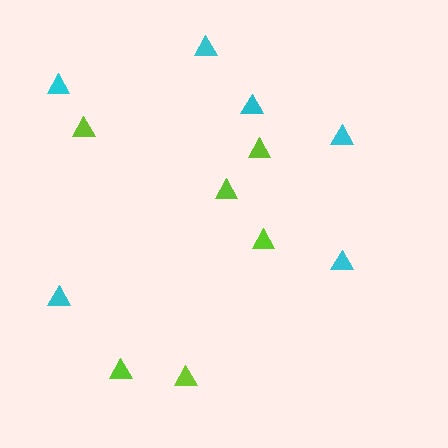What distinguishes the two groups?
There are 2 groups: one group of lime triangles (6) and one group of cyan triangles (6).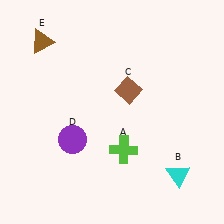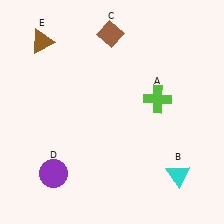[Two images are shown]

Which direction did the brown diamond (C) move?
The brown diamond (C) moved up.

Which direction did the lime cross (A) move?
The lime cross (A) moved up.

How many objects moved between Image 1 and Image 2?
3 objects moved between the two images.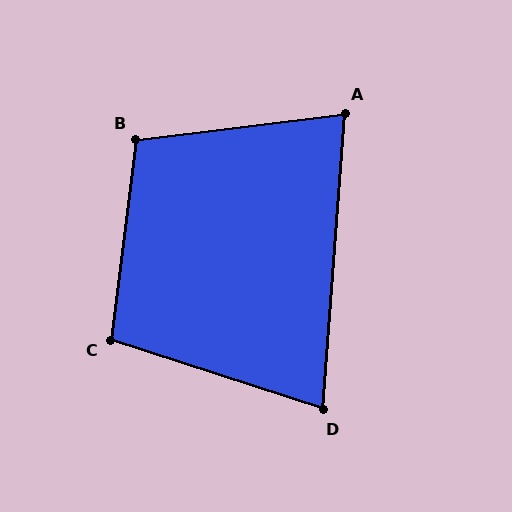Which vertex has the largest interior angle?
B, at approximately 104 degrees.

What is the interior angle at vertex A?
Approximately 79 degrees (acute).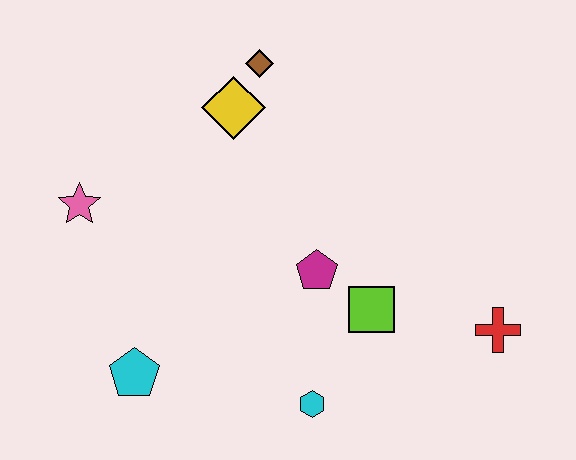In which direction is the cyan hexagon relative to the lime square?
The cyan hexagon is below the lime square.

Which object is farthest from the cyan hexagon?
The brown diamond is farthest from the cyan hexagon.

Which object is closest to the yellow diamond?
The brown diamond is closest to the yellow diamond.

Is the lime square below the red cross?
No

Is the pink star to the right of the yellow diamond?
No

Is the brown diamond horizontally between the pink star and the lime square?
Yes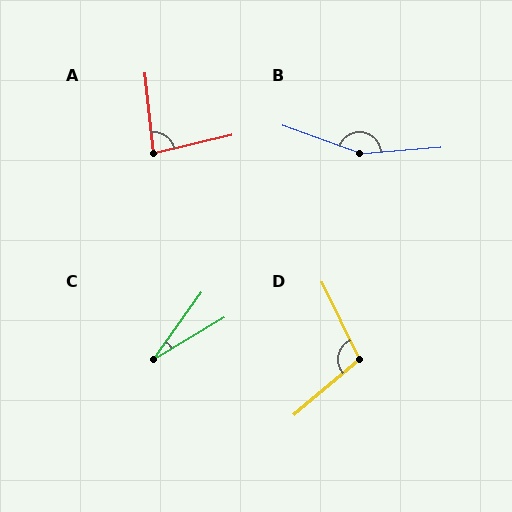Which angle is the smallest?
C, at approximately 24 degrees.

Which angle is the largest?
B, at approximately 156 degrees.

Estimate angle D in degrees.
Approximately 104 degrees.